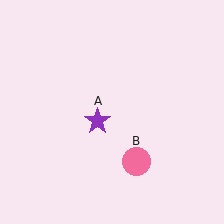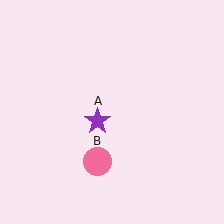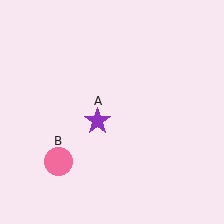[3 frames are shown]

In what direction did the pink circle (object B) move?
The pink circle (object B) moved left.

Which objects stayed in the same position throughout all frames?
Purple star (object A) remained stationary.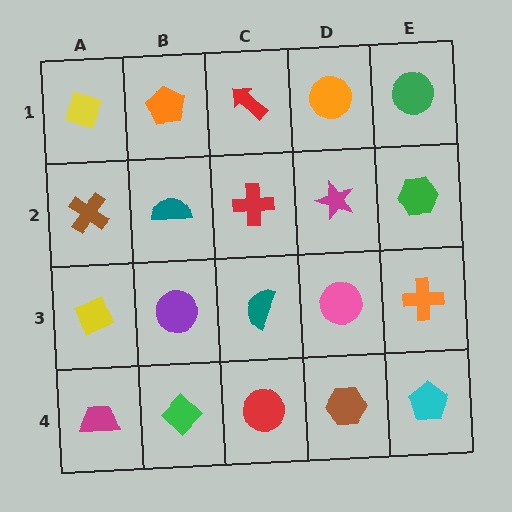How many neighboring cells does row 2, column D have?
4.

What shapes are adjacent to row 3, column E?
A green hexagon (row 2, column E), a cyan pentagon (row 4, column E), a pink circle (row 3, column D).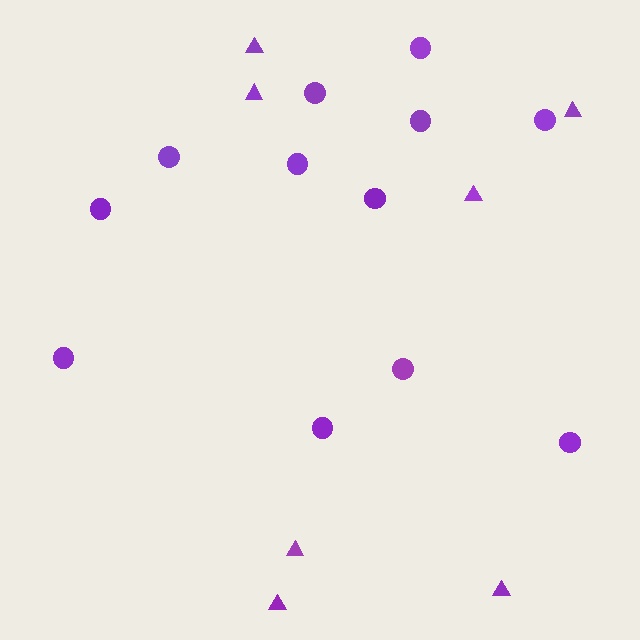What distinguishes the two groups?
There are 2 groups: one group of triangles (7) and one group of circles (12).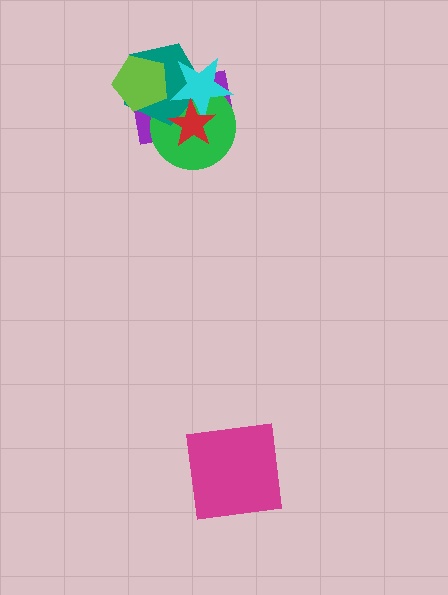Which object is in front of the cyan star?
The red star is in front of the cyan star.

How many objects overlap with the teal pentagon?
5 objects overlap with the teal pentagon.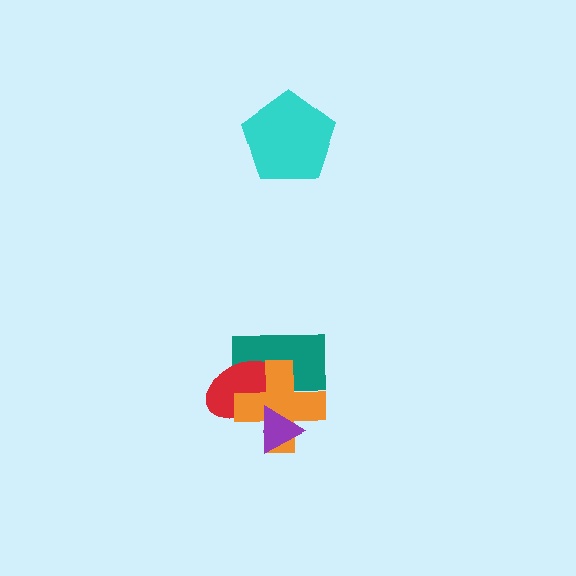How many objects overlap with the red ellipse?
3 objects overlap with the red ellipse.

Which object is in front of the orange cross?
The purple triangle is in front of the orange cross.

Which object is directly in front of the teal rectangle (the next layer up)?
The red ellipse is directly in front of the teal rectangle.